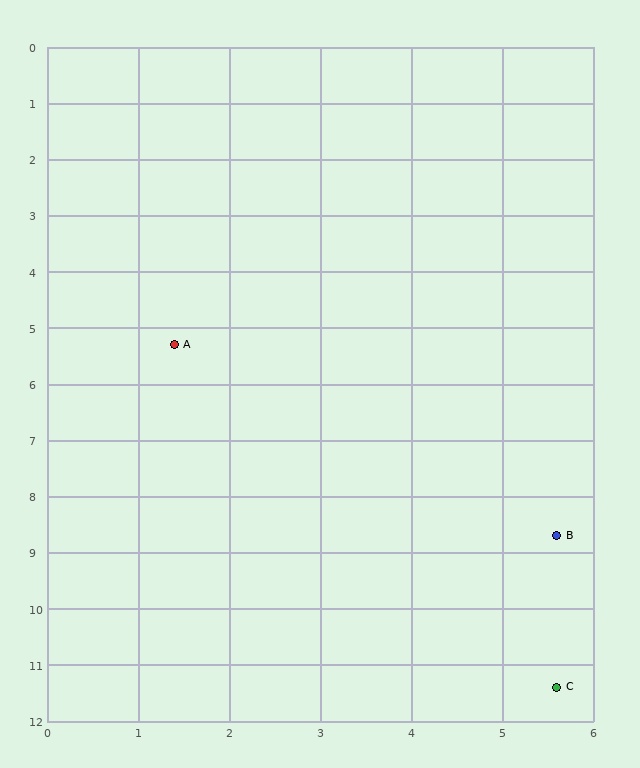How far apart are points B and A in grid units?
Points B and A are about 5.4 grid units apart.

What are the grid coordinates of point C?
Point C is at approximately (5.6, 11.4).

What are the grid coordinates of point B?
Point B is at approximately (5.6, 8.7).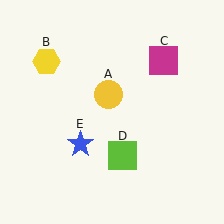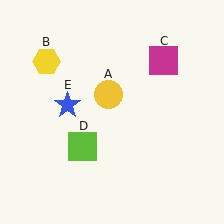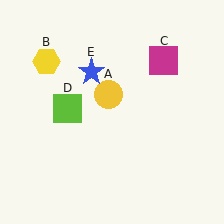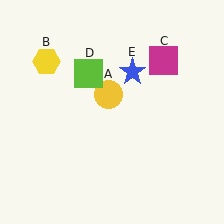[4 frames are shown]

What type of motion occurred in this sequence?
The lime square (object D), blue star (object E) rotated clockwise around the center of the scene.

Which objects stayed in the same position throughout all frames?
Yellow circle (object A) and yellow hexagon (object B) and magenta square (object C) remained stationary.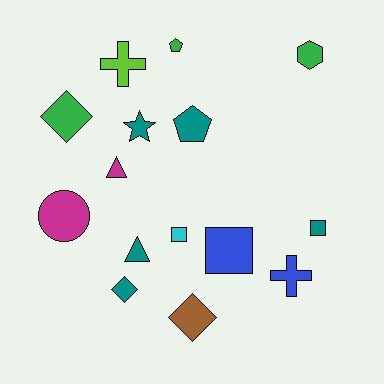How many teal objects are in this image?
There are 5 teal objects.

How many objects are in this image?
There are 15 objects.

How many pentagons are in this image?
There are 2 pentagons.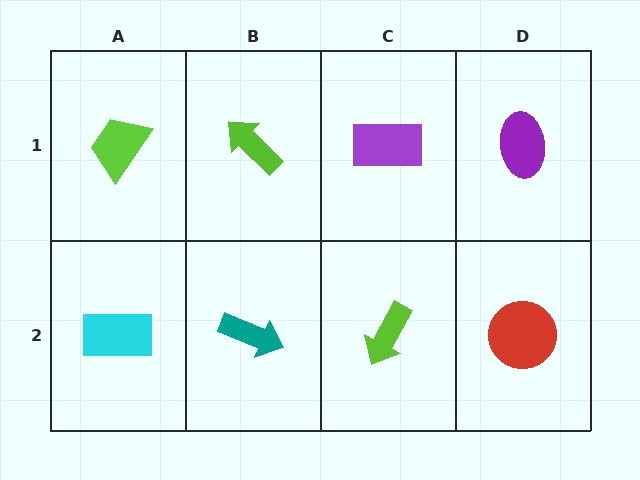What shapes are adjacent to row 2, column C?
A purple rectangle (row 1, column C), a teal arrow (row 2, column B), a red circle (row 2, column D).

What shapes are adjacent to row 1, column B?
A teal arrow (row 2, column B), a lime trapezoid (row 1, column A), a purple rectangle (row 1, column C).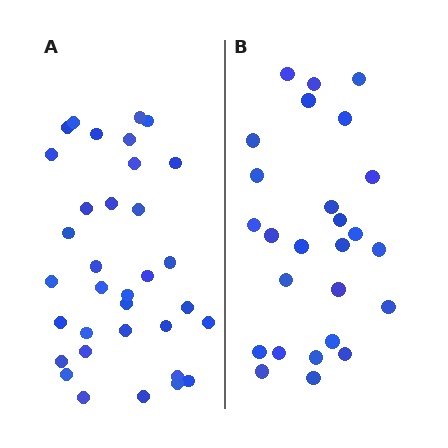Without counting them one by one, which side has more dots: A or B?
Region A (the left region) has more dots.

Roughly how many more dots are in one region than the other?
Region A has roughly 8 or so more dots than region B.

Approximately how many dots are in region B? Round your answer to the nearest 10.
About 30 dots. (The exact count is 26, which rounds to 30.)